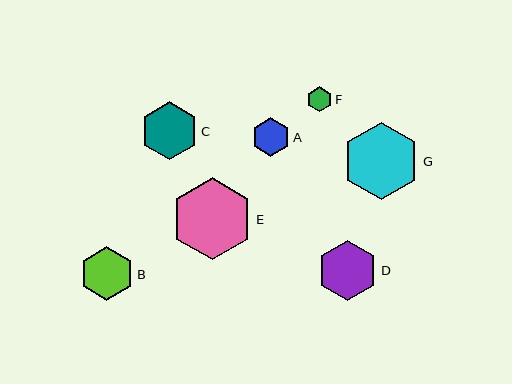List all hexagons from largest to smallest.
From largest to smallest: E, G, D, C, B, A, F.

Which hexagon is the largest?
Hexagon E is the largest with a size of approximately 82 pixels.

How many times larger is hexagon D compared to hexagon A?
Hexagon D is approximately 1.6 times the size of hexagon A.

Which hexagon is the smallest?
Hexagon F is the smallest with a size of approximately 25 pixels.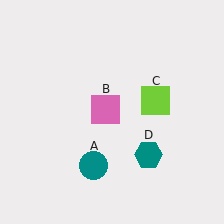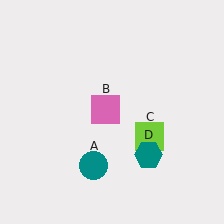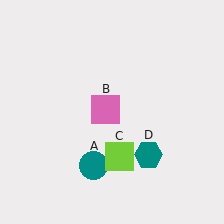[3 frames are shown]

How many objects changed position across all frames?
1 object changed position: lime square (object C).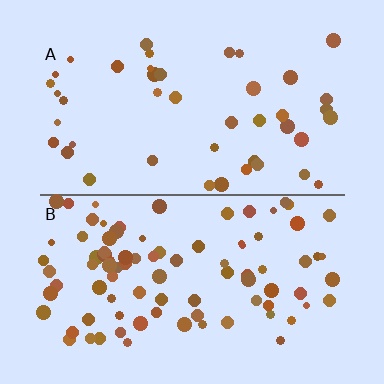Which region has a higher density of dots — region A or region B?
B (the bottom).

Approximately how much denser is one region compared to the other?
Approximately 2.2× — region B over region A.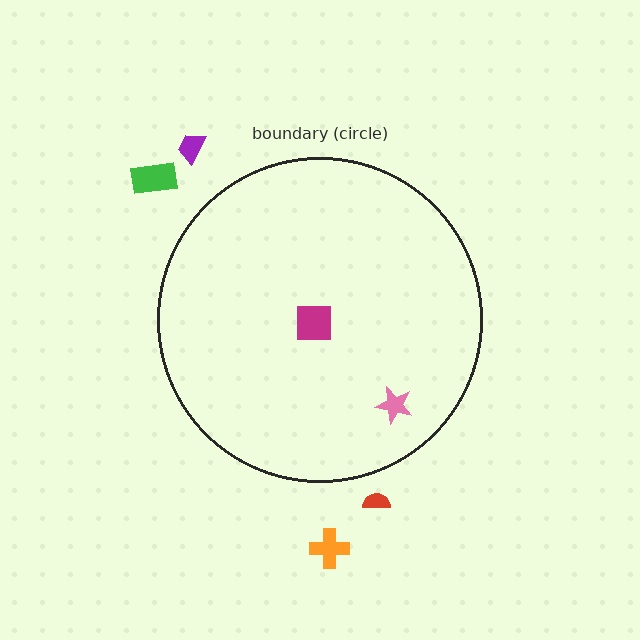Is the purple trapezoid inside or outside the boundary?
Outside.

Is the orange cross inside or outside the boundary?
Outside.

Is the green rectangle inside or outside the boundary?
Outside.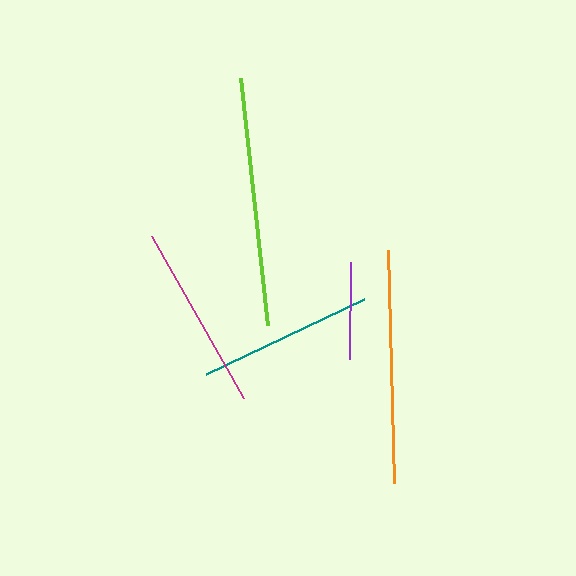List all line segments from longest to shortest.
From longest to shortest: lime, orange, magenta, teal, purple.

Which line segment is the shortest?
The purple line is the shortest at approximately 97 pixels.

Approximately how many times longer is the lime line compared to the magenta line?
The lime line is approximately 1.3 times the length of the magenta line.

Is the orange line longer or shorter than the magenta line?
The orange line is longer than the magenta line.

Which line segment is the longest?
The lime line is the longest at approximately 249 pixels.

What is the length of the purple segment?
The purple segment is approximately 97 pixels long.